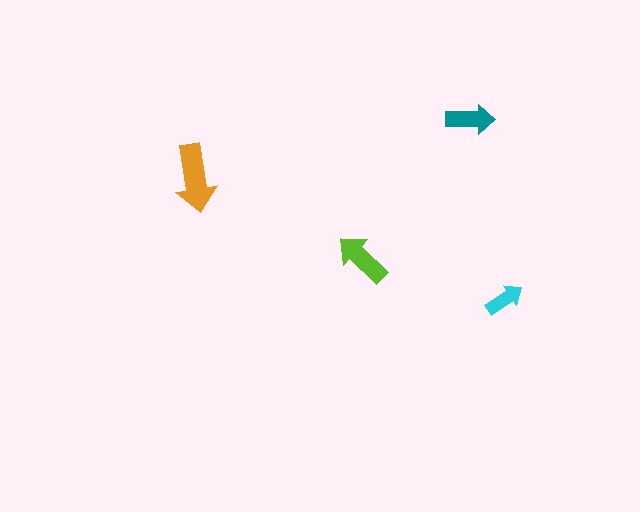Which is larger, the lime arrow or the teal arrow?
The lime one.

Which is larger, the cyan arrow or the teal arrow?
The teal one.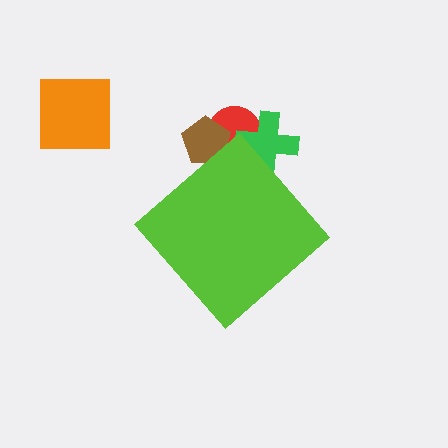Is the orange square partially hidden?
No, the orange square is fully visible.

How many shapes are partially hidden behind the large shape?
3 shapes are partially hidden.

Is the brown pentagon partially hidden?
Yes, the brown pentagon is partially hidden behind the lime diamond.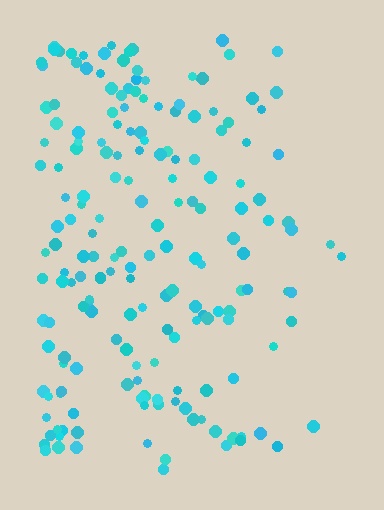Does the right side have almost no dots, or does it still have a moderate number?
Still a moderate number, just noticeably fewer than the left.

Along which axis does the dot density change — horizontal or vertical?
Horizontal.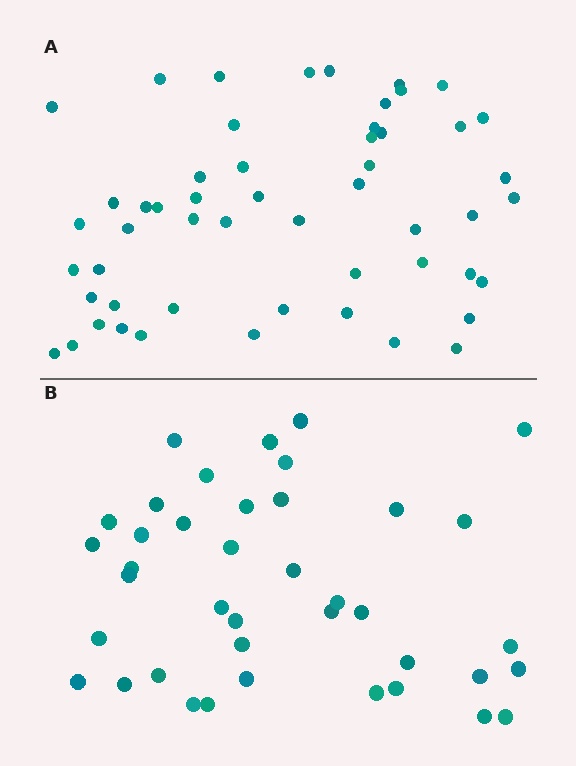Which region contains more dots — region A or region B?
Region A (the top region) has more dots.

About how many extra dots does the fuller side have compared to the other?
Region A has approximately 15 more dots than region B.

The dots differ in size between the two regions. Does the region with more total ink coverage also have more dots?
No. Region B has more total ink coverage because its dots are larger, but region A actually contains more individual dots. Total area can be misleading — the number of items is what matters here.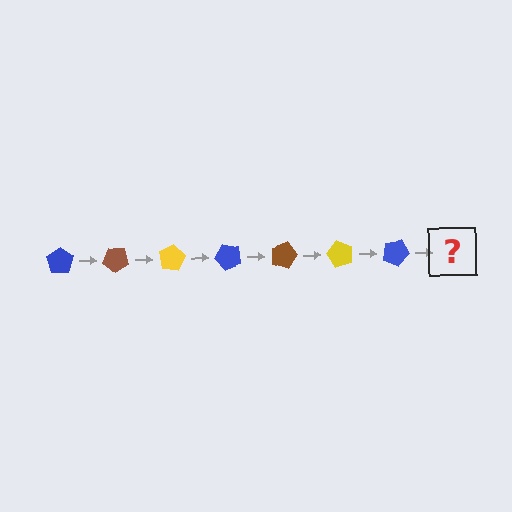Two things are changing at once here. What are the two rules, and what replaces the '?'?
The two rules are that it rotates 40 degrees each step and the color cycles through blue, brown, and yellow. The '?' should be a brown pentagon, rotated 280 degrees from the start.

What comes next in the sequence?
The next element should be a brown pentagon, rotated 280 degrees from the start.